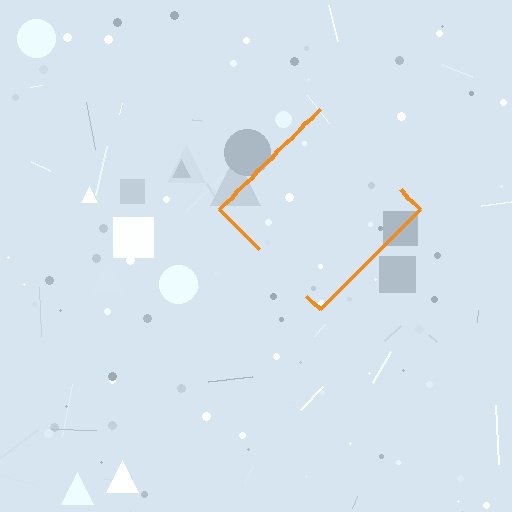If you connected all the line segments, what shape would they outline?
They would outline a diamond.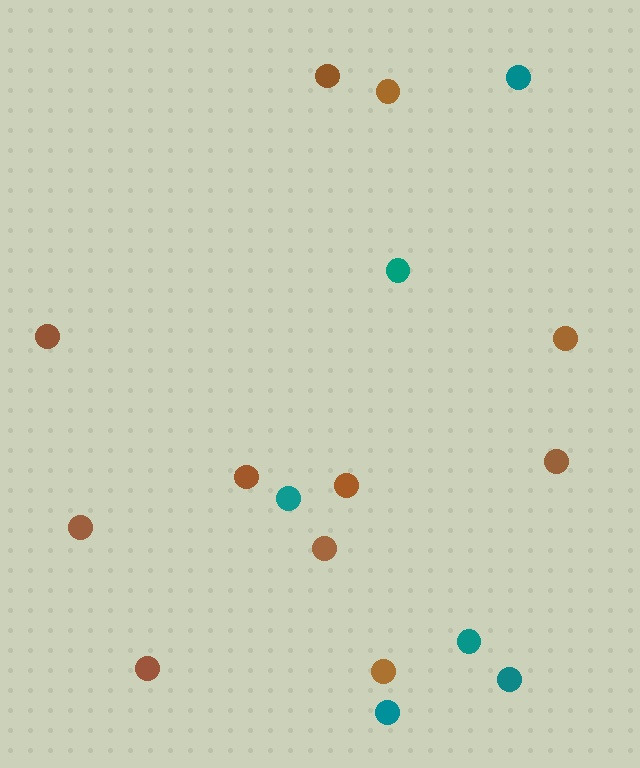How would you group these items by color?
There are 2 groups: one group of brown circles (11) and one group of teal circles (6).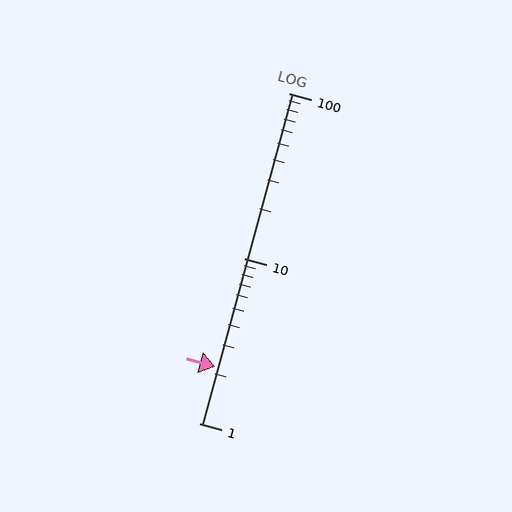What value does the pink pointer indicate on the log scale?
The pointer indicates approximately 2.2.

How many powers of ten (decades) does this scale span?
The scale spans 2 decades, from 1 to 100.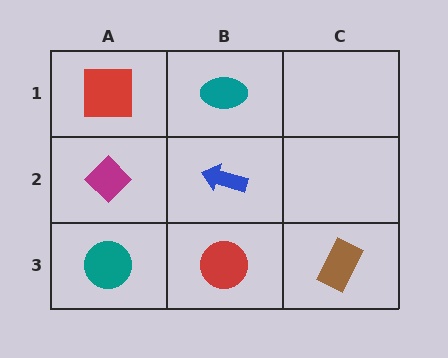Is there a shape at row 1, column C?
No, that cell is empty.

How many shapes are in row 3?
3 shapes.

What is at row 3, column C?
A brown rectangle.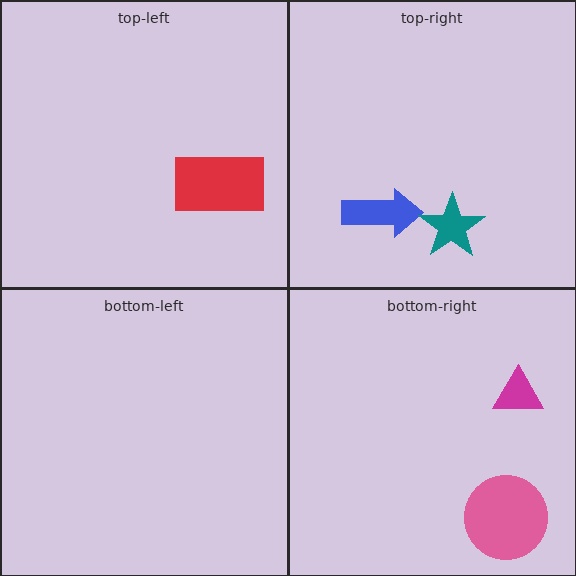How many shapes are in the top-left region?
1.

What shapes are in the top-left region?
The red rectangle.